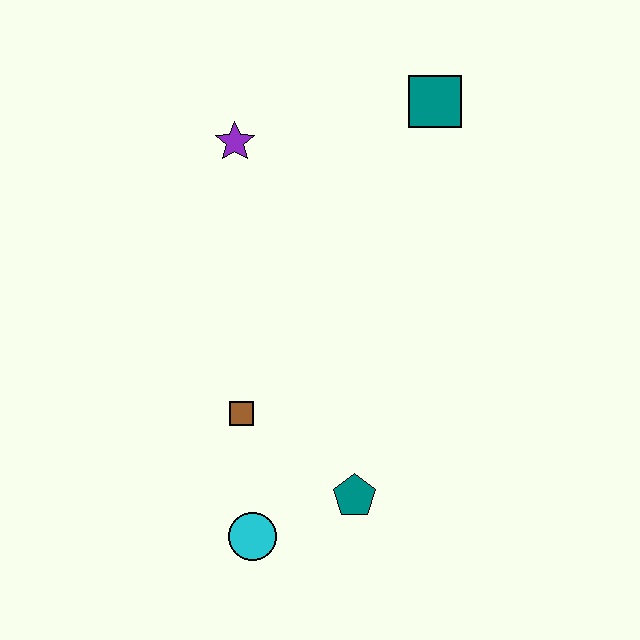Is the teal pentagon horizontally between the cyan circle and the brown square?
No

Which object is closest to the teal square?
The purple star is closest to the teal square.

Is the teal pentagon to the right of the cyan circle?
Yes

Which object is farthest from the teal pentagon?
The teal square is farthest from the teal pentagon.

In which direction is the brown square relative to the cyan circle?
The brown square is above the cyan circle.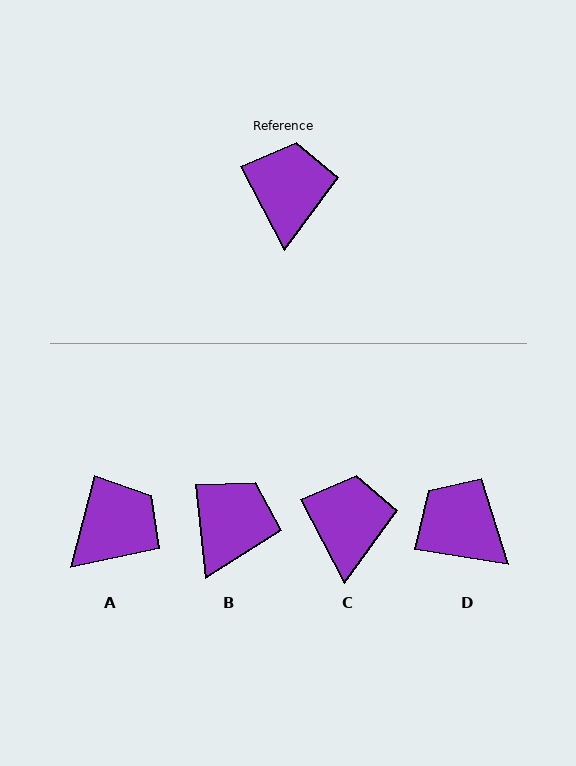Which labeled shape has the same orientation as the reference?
C.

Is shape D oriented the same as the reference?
No, it is off by about 53 degrees.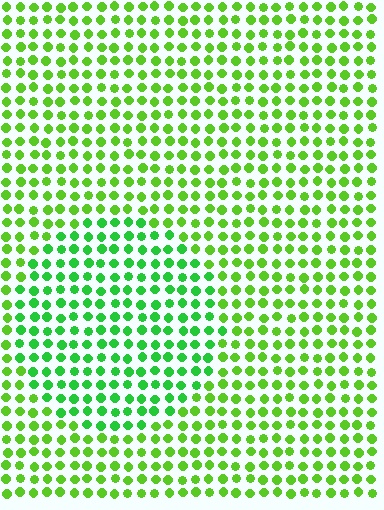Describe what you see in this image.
The image is filled with small lime elements in a uniform arrangement. A circle-shaped region is visible where the elements are tinted to a slightly different hue, forming a subtle color boundary.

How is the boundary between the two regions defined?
The boundary is defined purely by a slight shift in hue (about 27 degrees). Spacing, size, and orientation are identical on both sides.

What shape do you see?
I see a circle.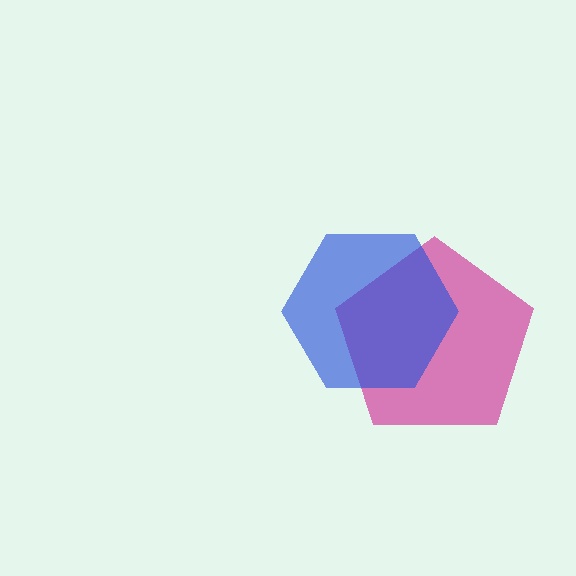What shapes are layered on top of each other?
The layered shapes are: a magenta pentagon, a blue hexagon.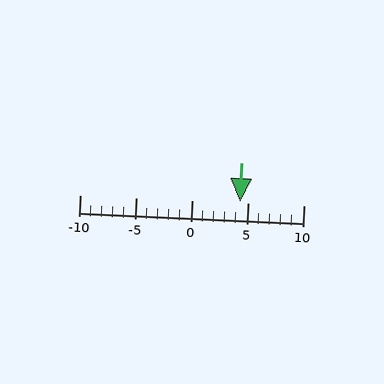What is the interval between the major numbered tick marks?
The major tick marks are spaced 5 units apart.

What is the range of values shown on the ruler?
The ruler shows values from -10 to 10.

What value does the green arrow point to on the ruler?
The green arrow points to approximately 4.